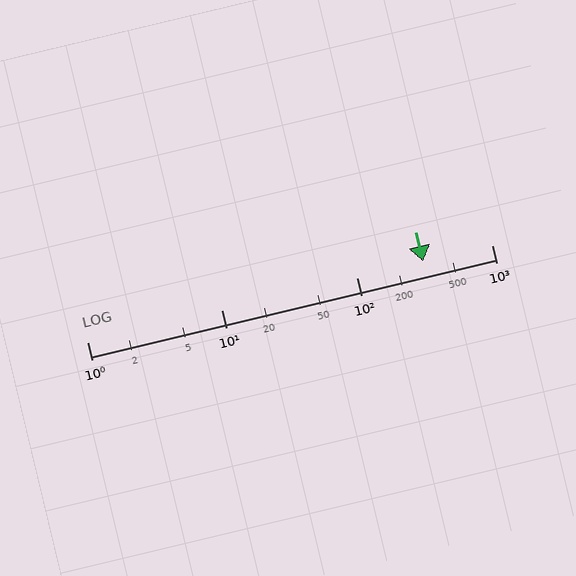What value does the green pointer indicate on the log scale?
The pointer indicates approximately 310.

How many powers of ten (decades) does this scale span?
The scale spans 3 decades, from 1 to 1000.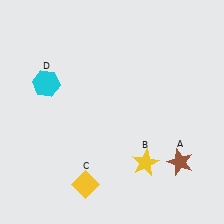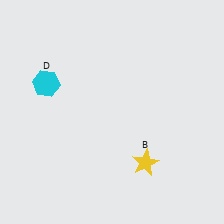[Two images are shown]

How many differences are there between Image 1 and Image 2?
There are 2 differences between the two images.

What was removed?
The yellow diamond (C), the brown star (A) were removed in Image 2.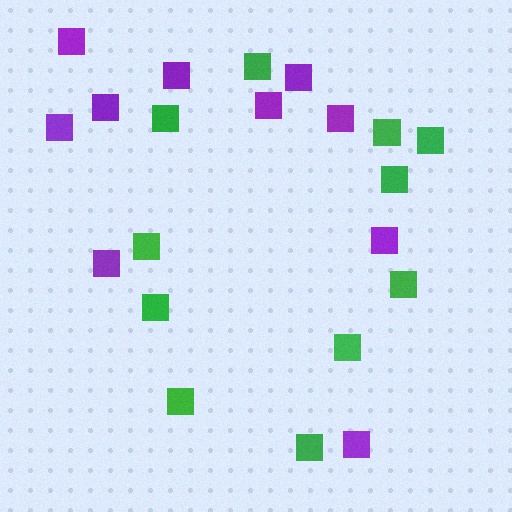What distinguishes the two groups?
There are 2 groups: one group of green squares (11) and one group of purple squares (10).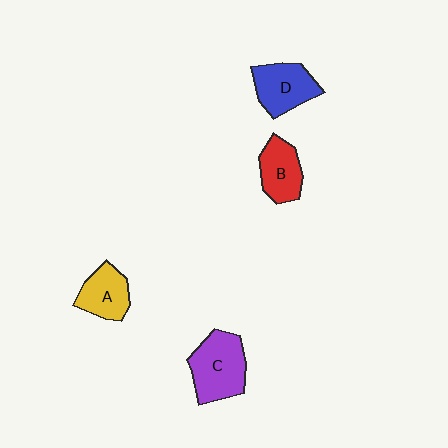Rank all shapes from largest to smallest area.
From largest to smallest: C (purple), D (blue), B (red), A (yellow).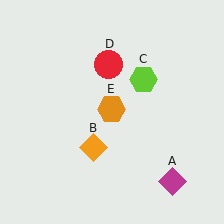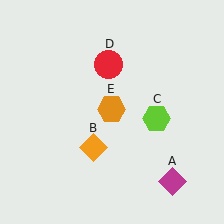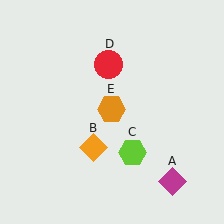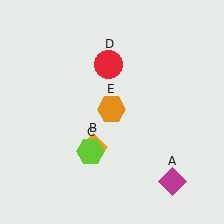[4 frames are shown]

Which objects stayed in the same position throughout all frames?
Magenta diamond (object A) and orange diamond (object B) and red circle (object D) and orange hexagon (object E) remained stationary.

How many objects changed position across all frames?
1 object changed position: lime hexagon (object C).